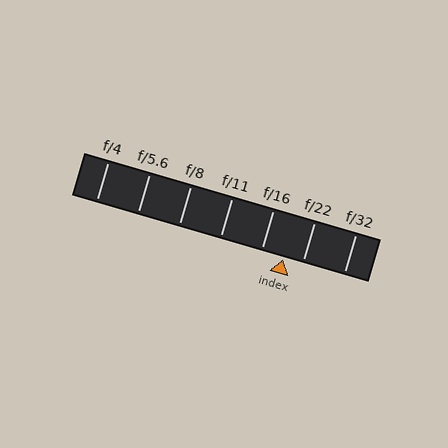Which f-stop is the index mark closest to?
The index mark is closest to f/22.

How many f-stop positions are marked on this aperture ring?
There are 7 f-stop positions marked.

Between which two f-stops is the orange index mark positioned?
The index mark is between f/16 and f/22.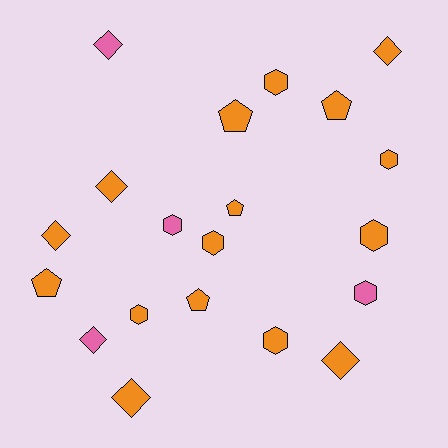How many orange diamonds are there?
There are 5 orange diamonds.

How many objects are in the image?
There are 20 objects.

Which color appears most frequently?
Orange, with 16 objects.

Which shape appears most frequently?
Hexagon, with 8 objects.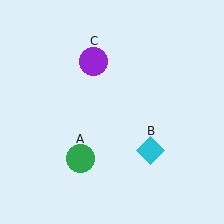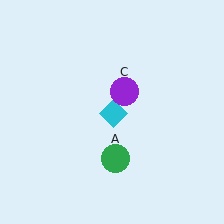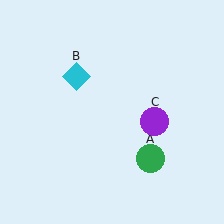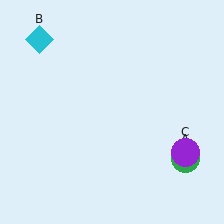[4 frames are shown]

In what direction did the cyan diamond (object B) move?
The cyan diamond (object B) moved up and to the left.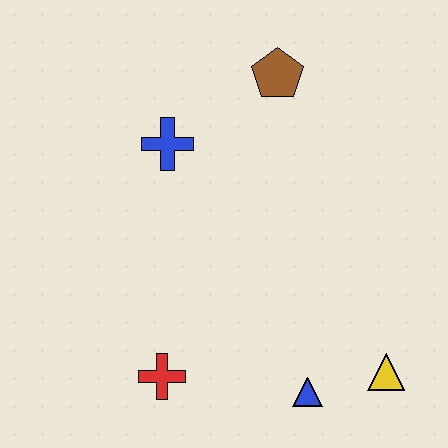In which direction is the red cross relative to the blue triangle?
The red cross is to the left of the blue triangle.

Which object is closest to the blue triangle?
The yellow triangle is closest to the blue triangle.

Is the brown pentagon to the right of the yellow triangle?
No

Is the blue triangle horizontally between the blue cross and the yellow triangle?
Yes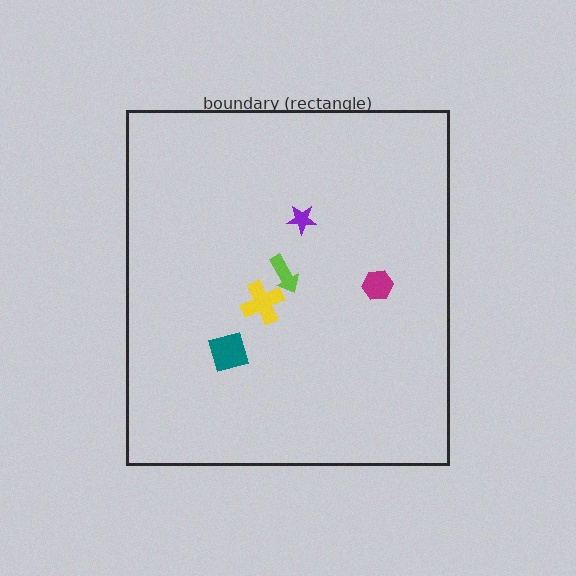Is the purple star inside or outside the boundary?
Inside.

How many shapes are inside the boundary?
5 inside, 0 outside.